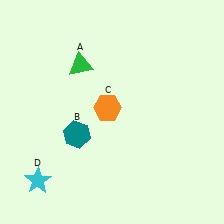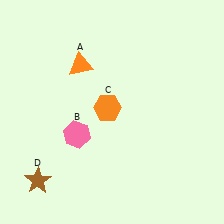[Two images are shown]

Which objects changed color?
A changed from green to orange. B changed from teal to pink. D changed from cyan to brown.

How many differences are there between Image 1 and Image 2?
There are 3 differences between the two images.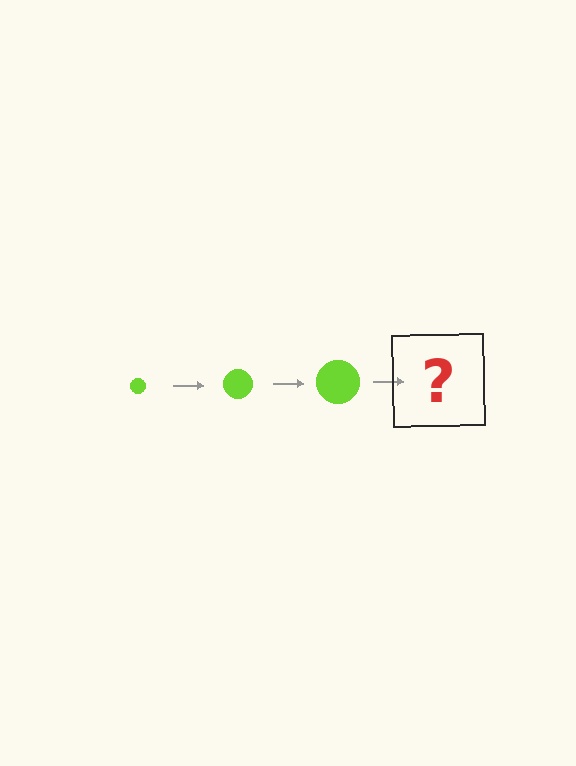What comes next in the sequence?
The next element should be a lime circle, larger than the previous one.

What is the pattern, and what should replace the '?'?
The pattern is that the circle gets progressively larger each step. The '?' should be a lime circle, larger than the previous one.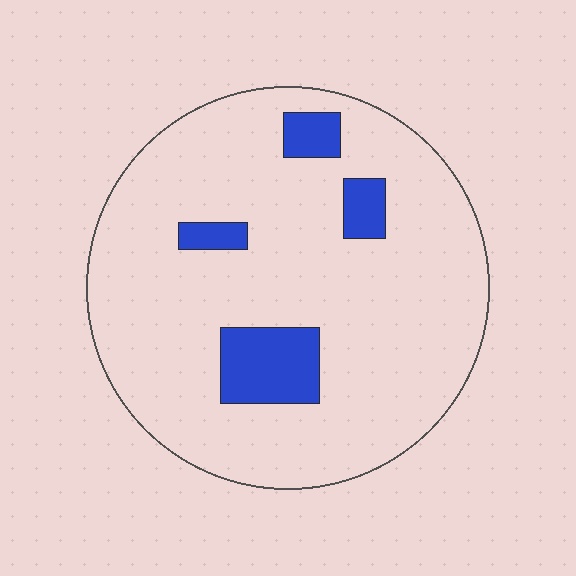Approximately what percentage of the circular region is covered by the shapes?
Approximately 10%.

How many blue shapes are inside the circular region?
4.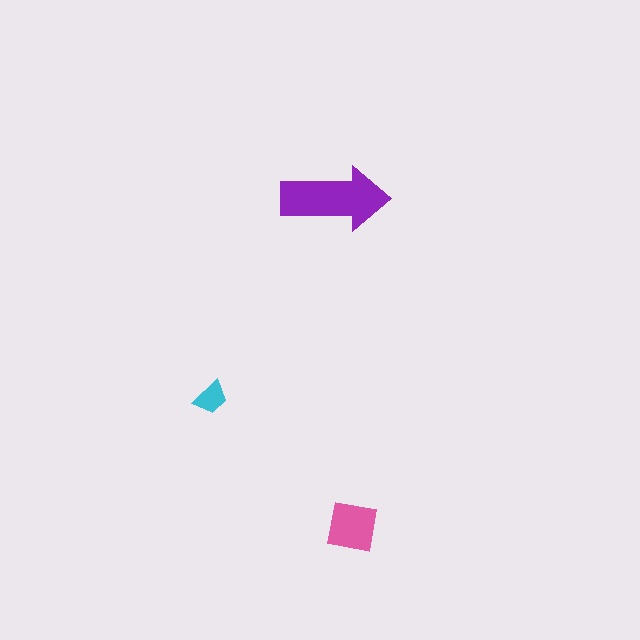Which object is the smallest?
The cyan trapezoid.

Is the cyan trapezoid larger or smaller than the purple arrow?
Smaller.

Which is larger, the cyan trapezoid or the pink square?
The pink square.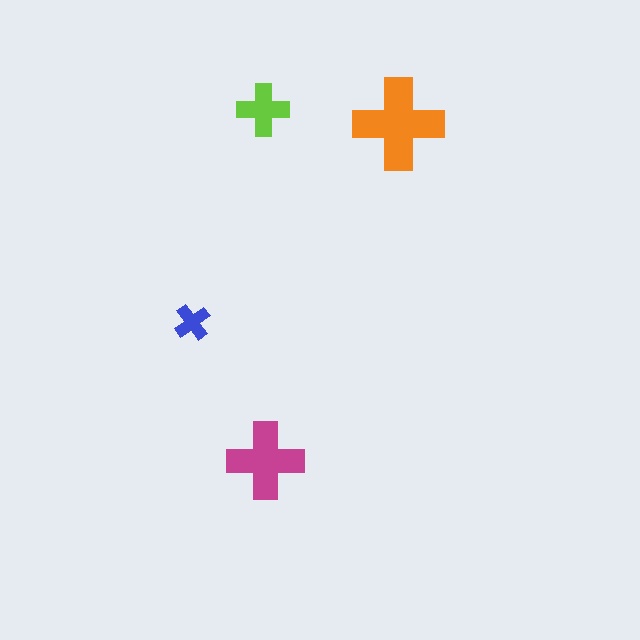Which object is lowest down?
The magenta cross is bottommost.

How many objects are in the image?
There are 4 objects in the image.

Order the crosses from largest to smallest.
the orange one, the magenta one, the lime one, the blue one.